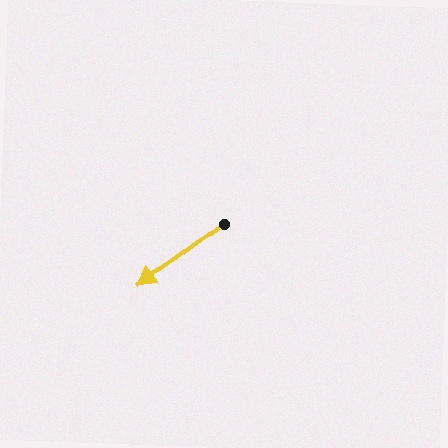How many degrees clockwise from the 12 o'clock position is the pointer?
Approximately 233 degrees.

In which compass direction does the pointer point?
Southwest.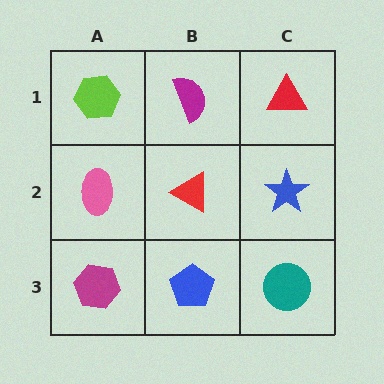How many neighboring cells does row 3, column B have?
3.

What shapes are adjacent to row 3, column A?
A pink ellipse (row 2, column A), a blue pentagon (row 3, column B).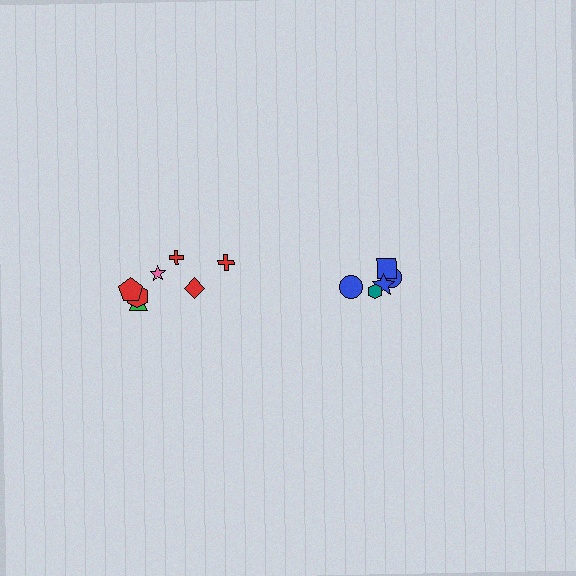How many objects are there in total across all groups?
There are 12 objects.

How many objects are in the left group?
There are 7 objects.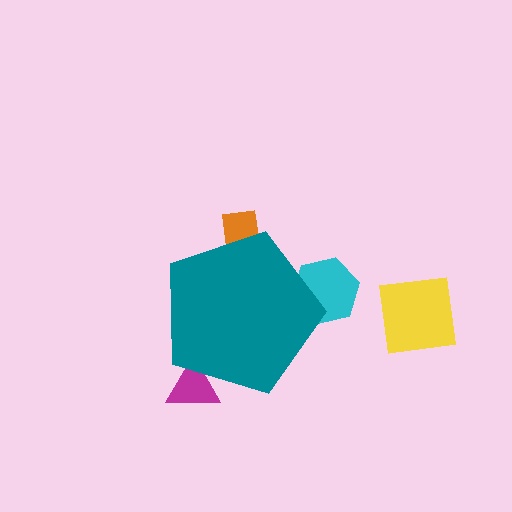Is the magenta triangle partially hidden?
Yes, the magenta triangle is partially hidden behind the teal pentagon.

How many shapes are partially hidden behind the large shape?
3 shapes are partially hidden.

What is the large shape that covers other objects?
A teal pentagon.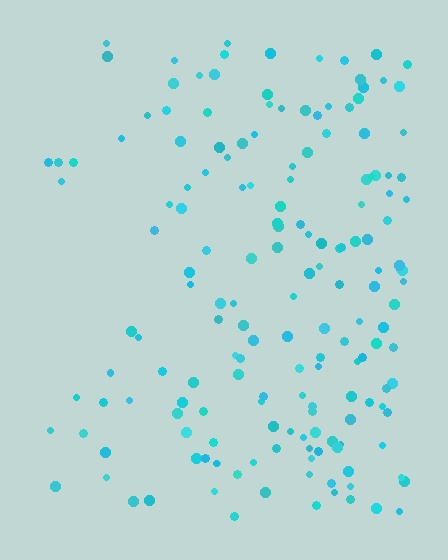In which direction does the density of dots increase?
From left to right, with the right side densest.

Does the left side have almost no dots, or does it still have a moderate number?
Still a moderate number, just noticeably fewer than the right.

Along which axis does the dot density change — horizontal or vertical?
Horizontal.